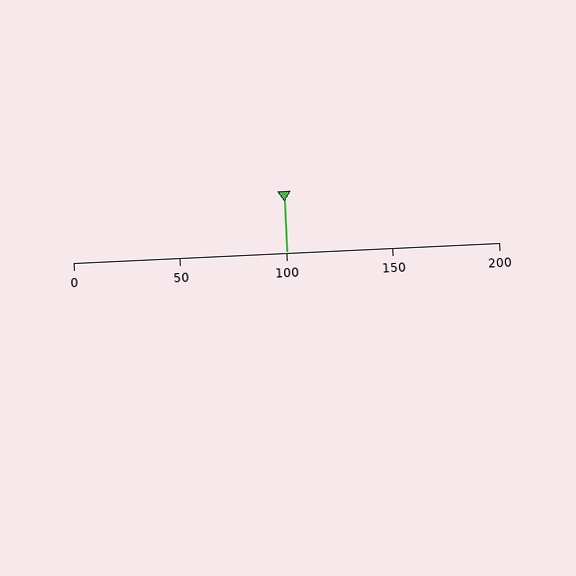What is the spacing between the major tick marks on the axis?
The major ticks are spaced 50 apart.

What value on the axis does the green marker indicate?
The marker indicates approximately 100.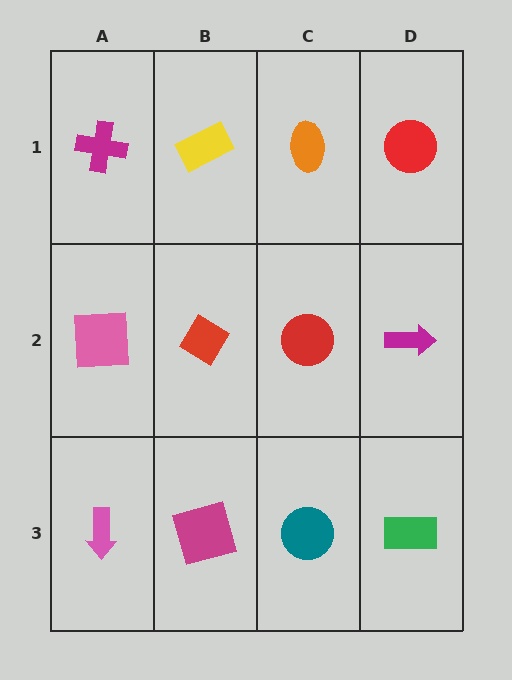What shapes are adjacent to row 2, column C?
An orange ellipse (row 1, column C), a teal circle (row 3, column C), a red diamond (row 2, column B), a magenta arrow (row 2, column D).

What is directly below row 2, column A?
A pink arrow.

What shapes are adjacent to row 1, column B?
A red diamond (row 2, column B), a magenta cross (row 1, column A), an orange ellipse (row 1, column C).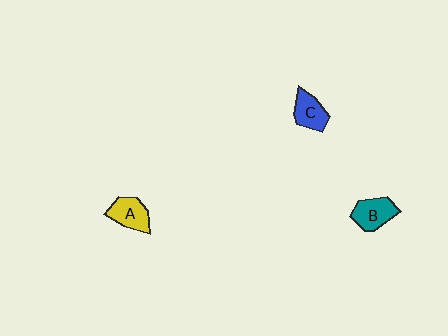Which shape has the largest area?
Shape B (teal).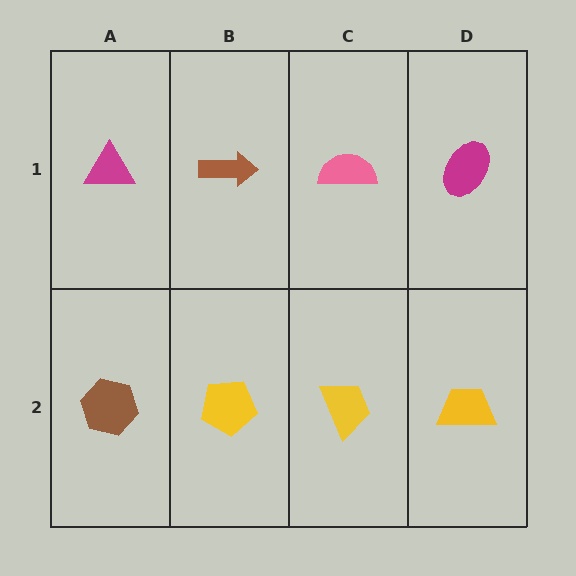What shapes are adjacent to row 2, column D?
A magenta ellipse (row 1, column D), a yellow trapezoid (row 2, column C).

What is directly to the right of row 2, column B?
A yellow trapezoid.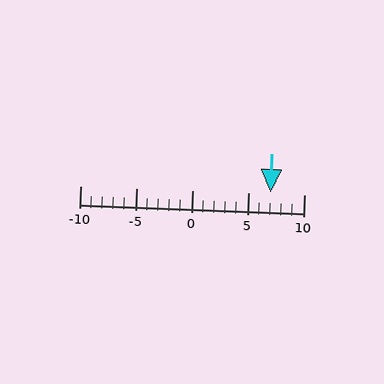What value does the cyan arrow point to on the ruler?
The cyan arrow points to approximately 7.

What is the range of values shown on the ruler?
The ruler shows values from -10 to 10.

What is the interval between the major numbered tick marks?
The major tick marks are spaced 5 units apart.